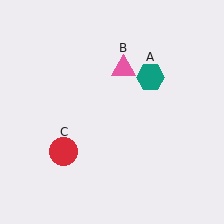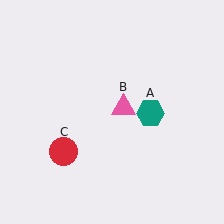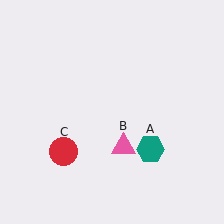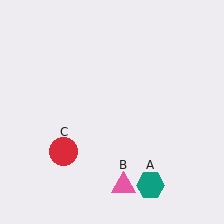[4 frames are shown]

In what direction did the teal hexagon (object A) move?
The teal hexagon (object A) moved down.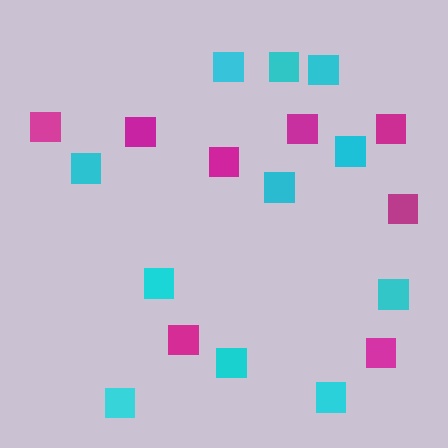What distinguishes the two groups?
There are 2 groups: one group of cyan squares (11) and one group of magenta squares (8).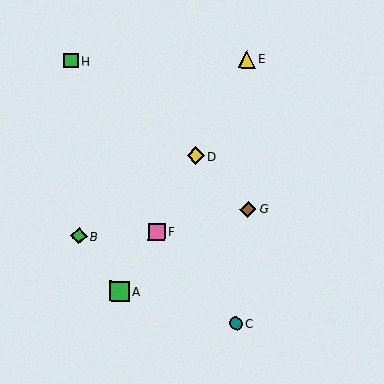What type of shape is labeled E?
Shape E is a yellow triangle.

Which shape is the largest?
The green square (labeled A) is the largest.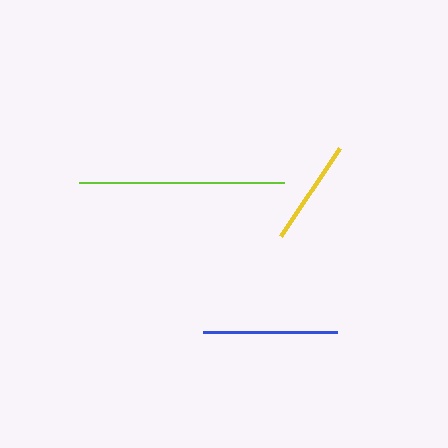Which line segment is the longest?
The lime line is the longest at approximately 206 pixels.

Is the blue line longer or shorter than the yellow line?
The blue line is longer than the yellow line.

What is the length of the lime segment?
The lime segment is approximately 206 pixels long.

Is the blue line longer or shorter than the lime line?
The lime line is longer than the blue line.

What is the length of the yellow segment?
The yellow segment is approximately 106 pixels long.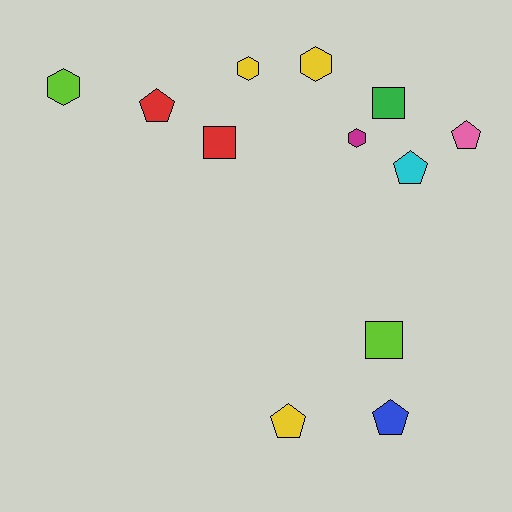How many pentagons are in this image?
There are 5 pentagons.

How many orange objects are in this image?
There are no orange objects.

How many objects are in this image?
There are 12 objects.